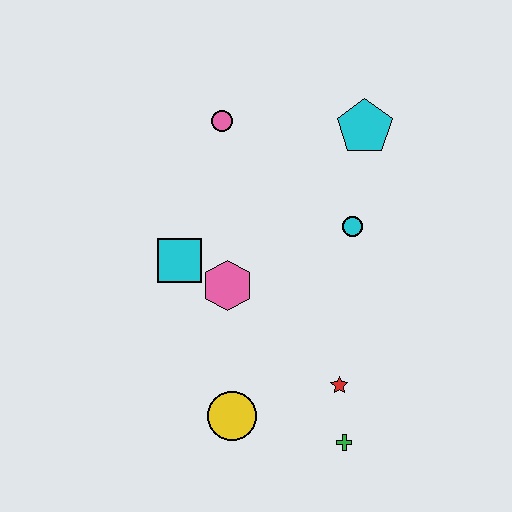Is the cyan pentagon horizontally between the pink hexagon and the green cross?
No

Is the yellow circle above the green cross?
Yes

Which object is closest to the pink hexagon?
The cyan square is closest to the pink hexagon.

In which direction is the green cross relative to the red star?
The green cross is below the red star.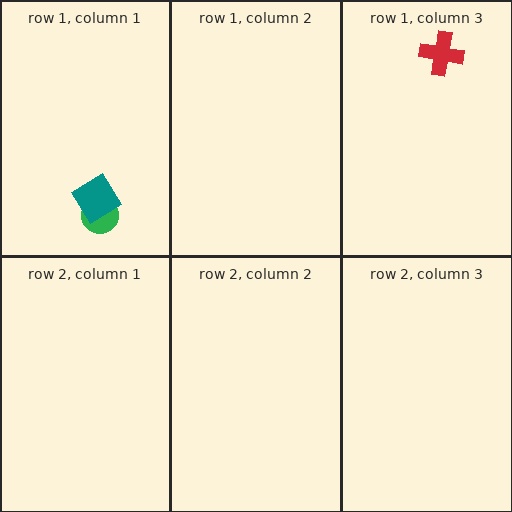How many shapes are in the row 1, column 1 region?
2.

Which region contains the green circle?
The row 1, column 1 region.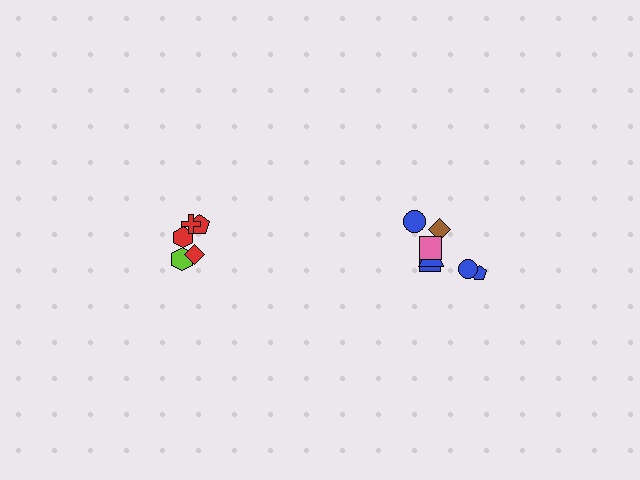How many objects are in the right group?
There are 7 objects.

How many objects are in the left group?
There are 5 objects.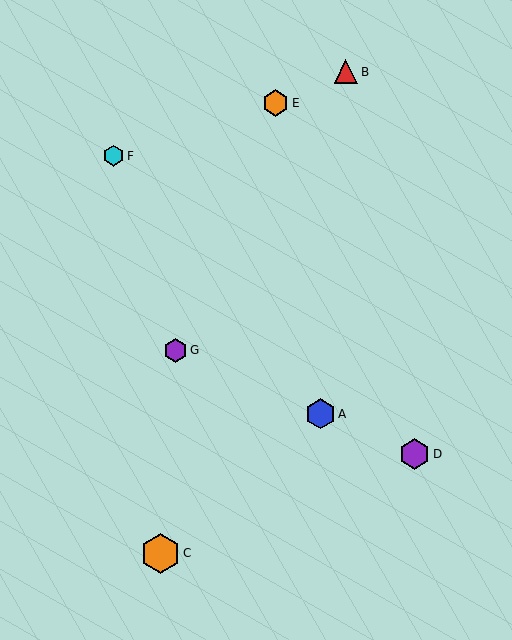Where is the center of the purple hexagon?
The center of the purple hexagon is at (415, 454).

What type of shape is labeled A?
Shape A is a blue hexagon.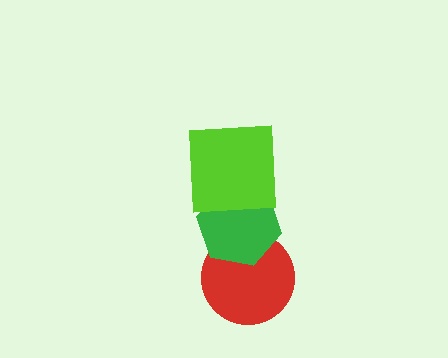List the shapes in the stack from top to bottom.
From top to bottom: the lime square, the green hexagon, the red circle.